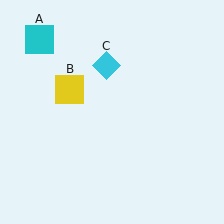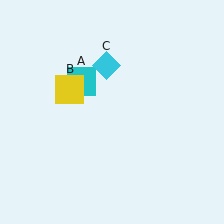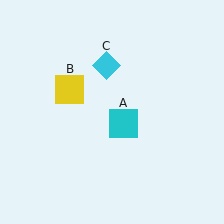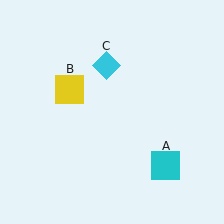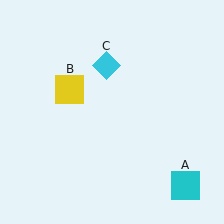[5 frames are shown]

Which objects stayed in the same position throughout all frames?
Yellow square (object B) and cyan diamond (object C) remained stationary.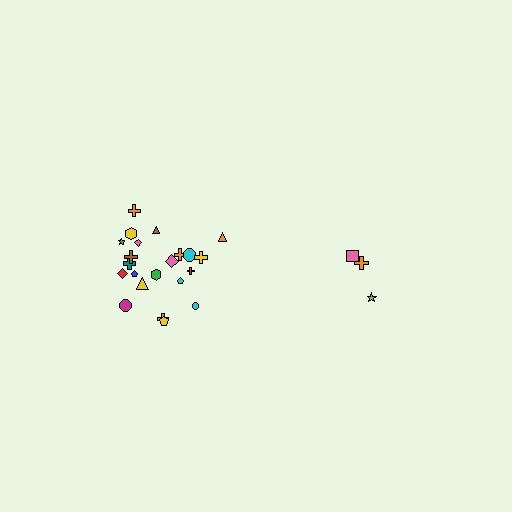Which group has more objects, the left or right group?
The left group.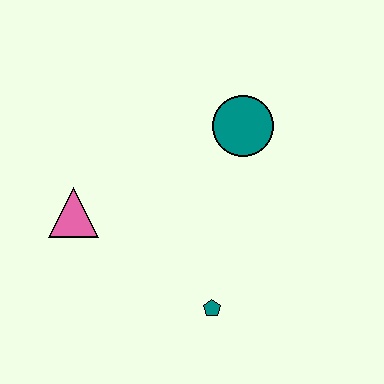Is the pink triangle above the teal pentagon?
Yes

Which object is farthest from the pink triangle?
The teal circle is farthest from the pink triangle.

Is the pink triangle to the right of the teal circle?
No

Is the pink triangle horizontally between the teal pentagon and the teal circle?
No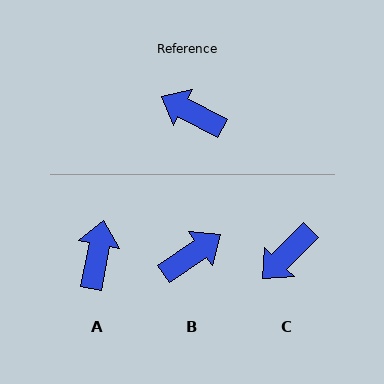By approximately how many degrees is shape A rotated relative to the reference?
Approximately 73 degrees clockwise.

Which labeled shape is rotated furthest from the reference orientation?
B, about 118 degrees away.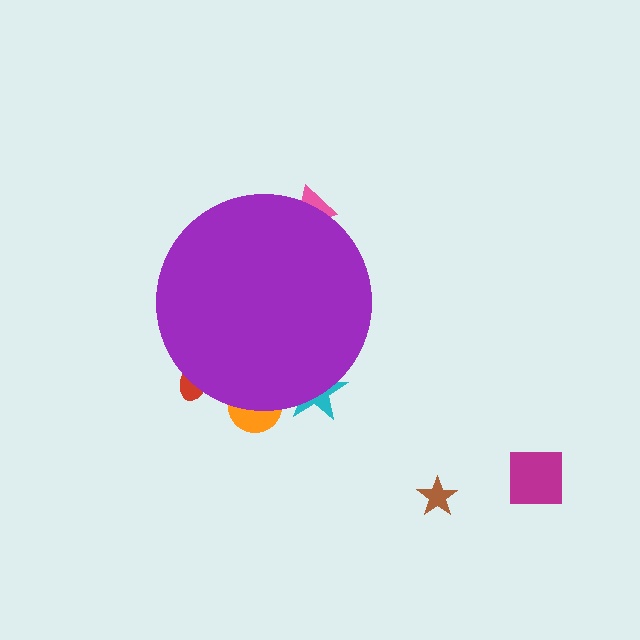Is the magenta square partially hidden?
No, the magenta square is fully visible.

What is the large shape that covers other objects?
A purple circle.